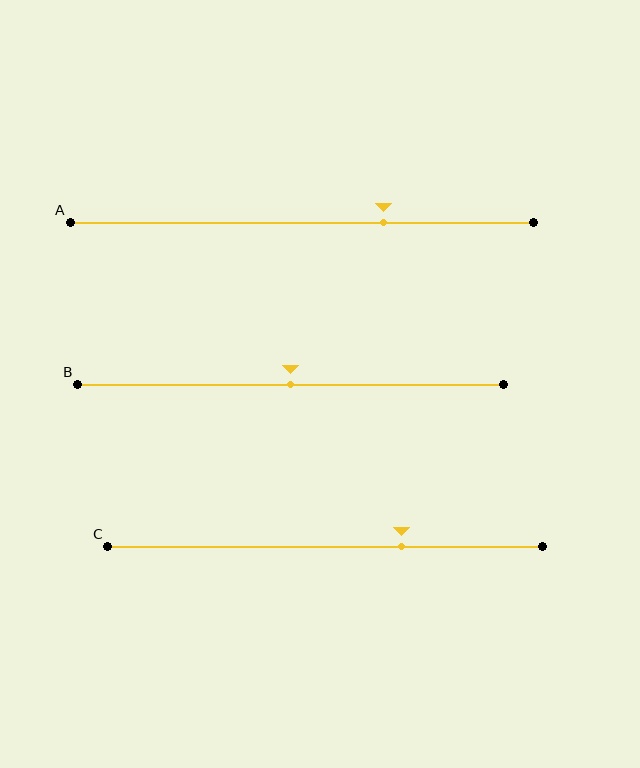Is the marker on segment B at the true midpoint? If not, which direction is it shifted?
Yes, the marker on segment B is at the true midpoint.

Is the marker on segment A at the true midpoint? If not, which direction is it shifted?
No, the marker on segment A is shifted to the right by about 18% of the segment length.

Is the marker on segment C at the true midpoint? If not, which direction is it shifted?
No, the marker on segment C is shifted to the right by about 18% of the segment length.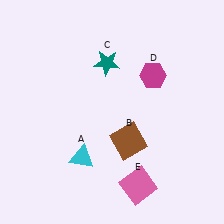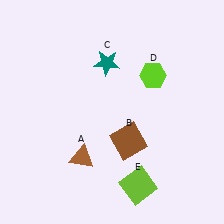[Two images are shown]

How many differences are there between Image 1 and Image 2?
There are 3 differences between the two images.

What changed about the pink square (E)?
In Image 1, E is pink. In Image 2, it changed to lime.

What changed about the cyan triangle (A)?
In Image 1, A is cyan. In Image 2, it changed to brown.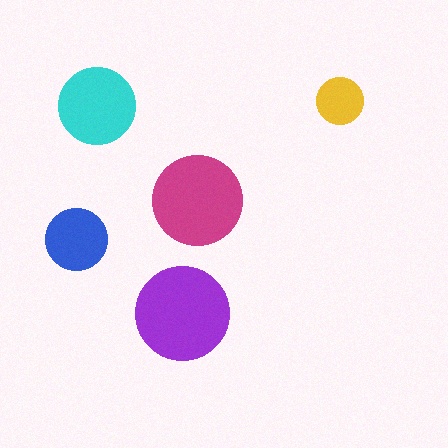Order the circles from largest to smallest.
the purple one, the magenta one, the cyan one, the blue one, the yellow one.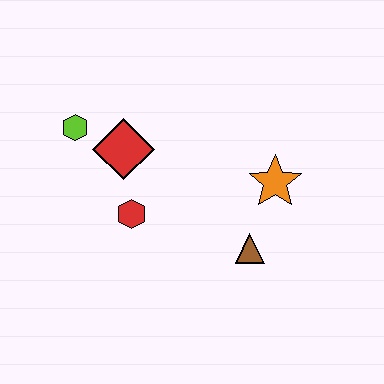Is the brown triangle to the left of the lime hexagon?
No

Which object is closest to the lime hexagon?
The red diamond is closest to the lime hexagon.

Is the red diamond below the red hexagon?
No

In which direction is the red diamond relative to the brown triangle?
The red diamond is to the left of the brown triangle.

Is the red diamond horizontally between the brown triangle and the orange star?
No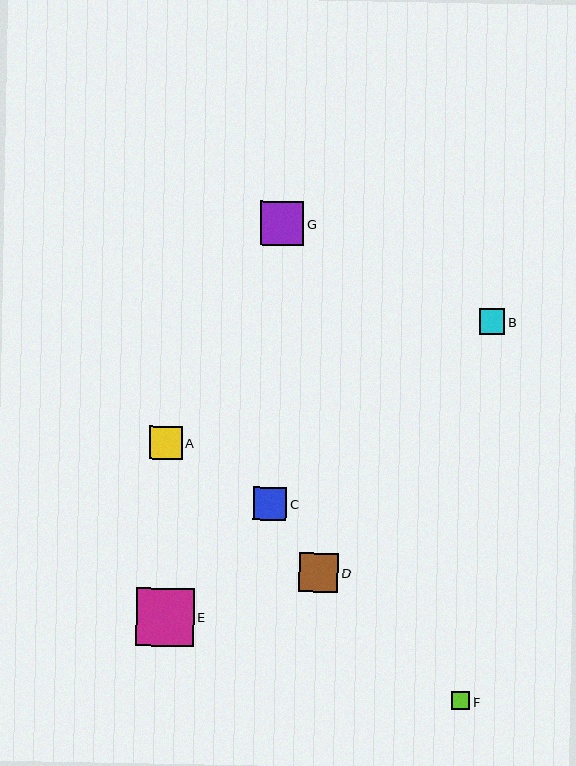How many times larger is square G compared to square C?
Square G is approximately 1.3 times the size of square C.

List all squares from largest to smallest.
From largest to smallest: E, G, D, C, A, B, F.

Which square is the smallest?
Square F is the smallest with a size of approximately 18 pixels.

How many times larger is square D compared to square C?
Square D is approximately 1.2 times the size of square C.